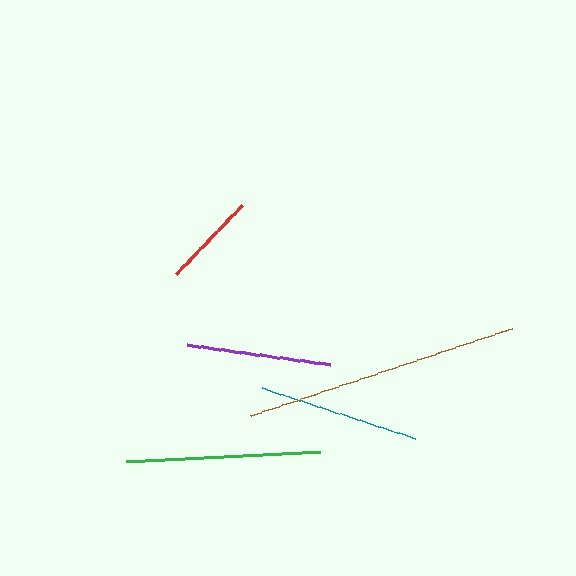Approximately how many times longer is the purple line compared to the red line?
The purple line is approximately 1.5 times the length of the red line.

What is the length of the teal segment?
The teal segment is approximately 161 pixels long.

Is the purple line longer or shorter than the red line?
The purple line is longer than the red line.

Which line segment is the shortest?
The red line is the shortest at approximately 95 pixels.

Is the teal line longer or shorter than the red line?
The teal line is longer than the red line.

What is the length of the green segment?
The green segment is approximately 195 pixels long.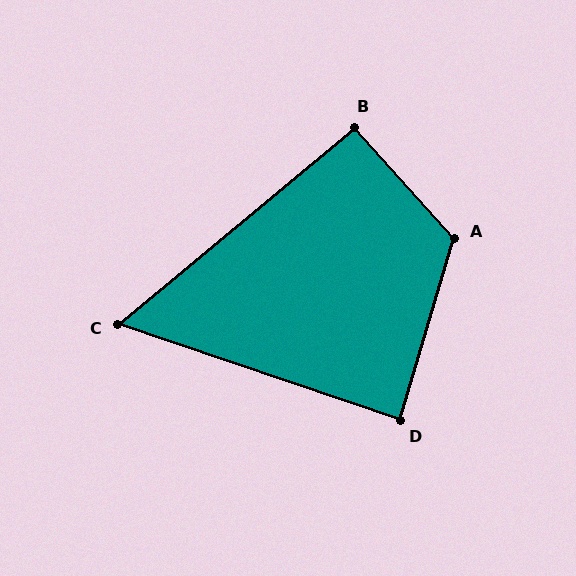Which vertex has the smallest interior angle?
C, at approximately 59 degrees.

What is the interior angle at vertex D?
Approximately 88 degrees (approximately right).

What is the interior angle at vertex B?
Approximately 92 degrees (approximately right).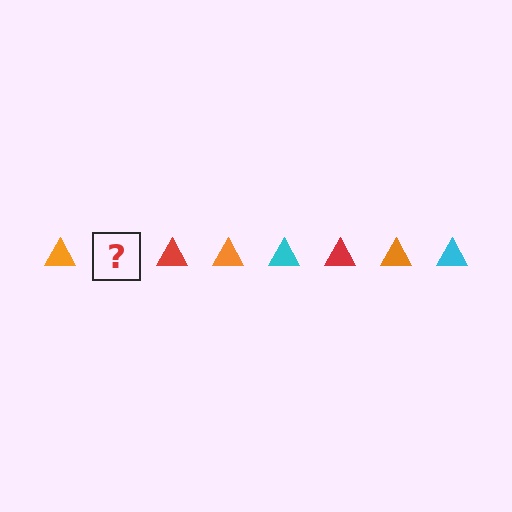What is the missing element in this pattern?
The missing element is a cyan triangle.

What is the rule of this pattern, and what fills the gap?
The rule is that the pattern cycles through orange, cyan, red triangles. The gap should be filled with a cyan triangle.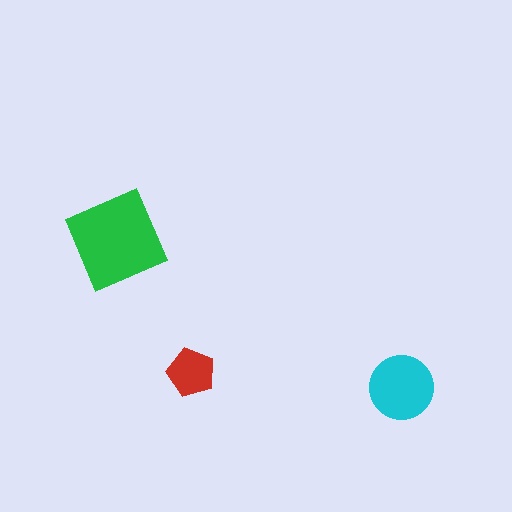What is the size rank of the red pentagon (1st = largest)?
3rd.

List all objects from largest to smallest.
The green diamond, the cyan circle, the red pentagon.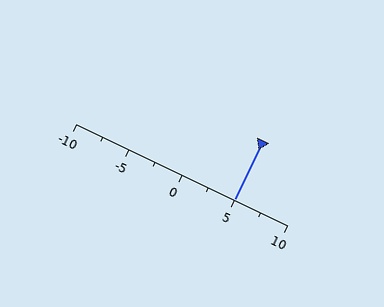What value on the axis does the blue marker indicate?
The marker indicates approximately 5.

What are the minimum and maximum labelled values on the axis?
The axis runs from -10 to 10.